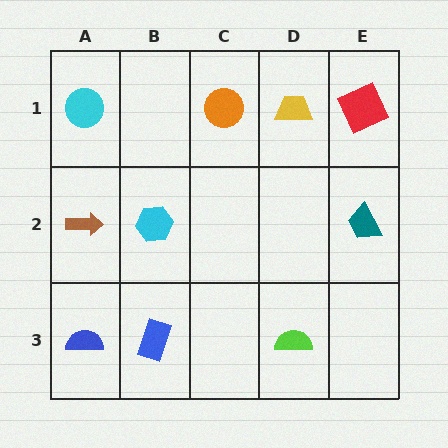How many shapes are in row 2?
3 shapes.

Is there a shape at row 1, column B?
No, that cell is empty.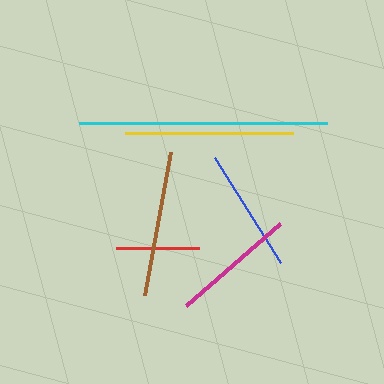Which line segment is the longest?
The cyan line is the longest at approximately 249 pixels.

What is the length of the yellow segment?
The yellow segment is approximately 168 pixels long.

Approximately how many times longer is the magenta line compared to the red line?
The magenta line is approximately 1.5 times the length of the red line.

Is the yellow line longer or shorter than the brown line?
The yellow line is longer than the brown line.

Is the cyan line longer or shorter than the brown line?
The cyan line is longer than the brown line.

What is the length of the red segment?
The red segment is approximately 83 pixels long.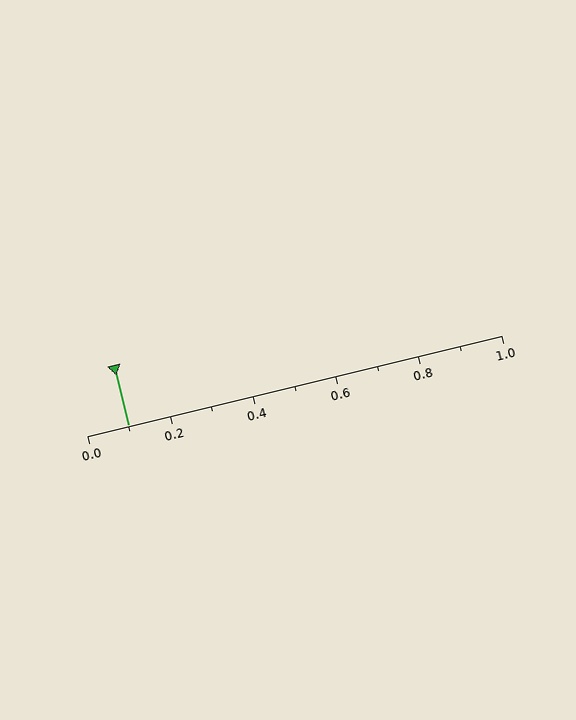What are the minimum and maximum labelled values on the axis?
The axis runs from 0.0 to 1.0.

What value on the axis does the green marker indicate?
The marker indicates approximately 0.1.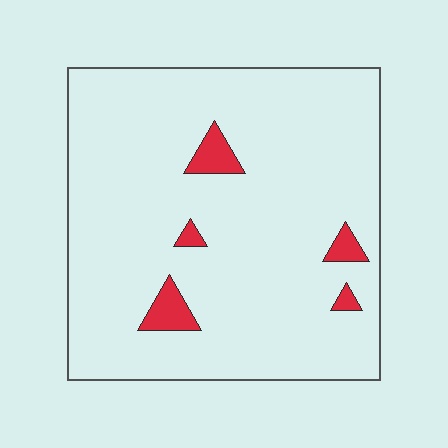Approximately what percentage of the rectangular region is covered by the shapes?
Approximately 5%.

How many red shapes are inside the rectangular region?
5.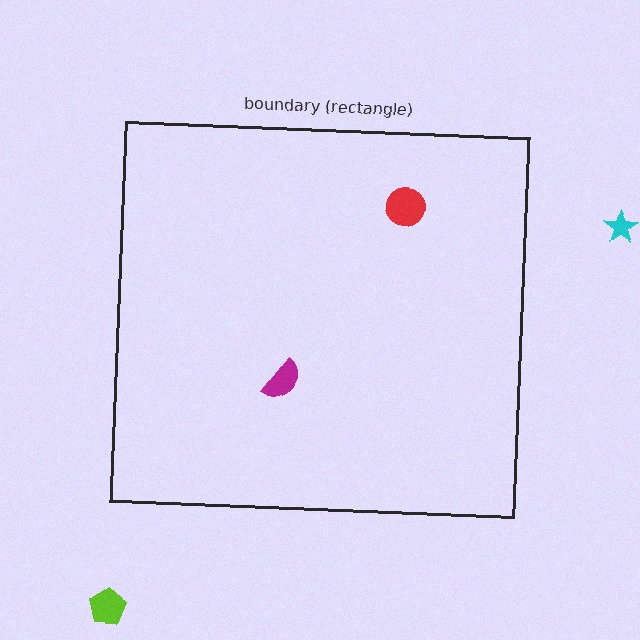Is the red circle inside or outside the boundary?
Inside.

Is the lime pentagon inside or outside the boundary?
Outside.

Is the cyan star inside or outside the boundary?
Outside.